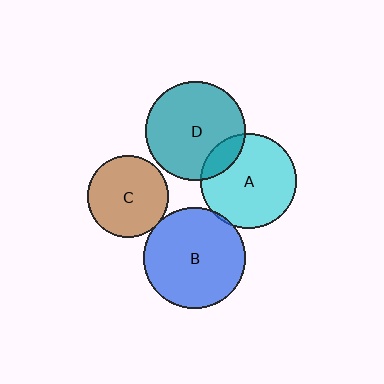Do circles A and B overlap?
Yes.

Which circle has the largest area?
Circle B (blue).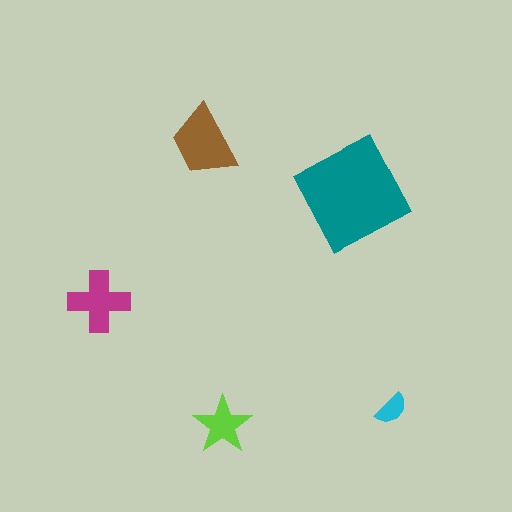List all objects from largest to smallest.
The teal diamond, the brown trapezoid, the magenta cross, the lime star, the cyan semicircle.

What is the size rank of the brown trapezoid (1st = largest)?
2nd.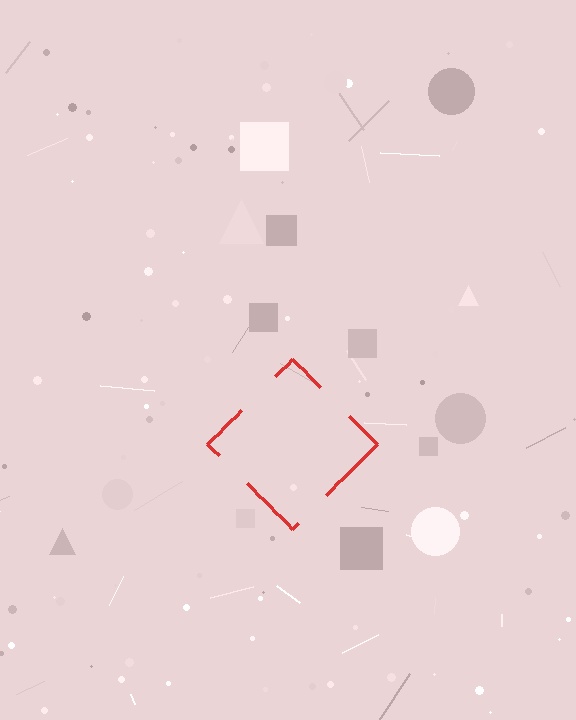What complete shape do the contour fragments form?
The contour fragments form a diamond.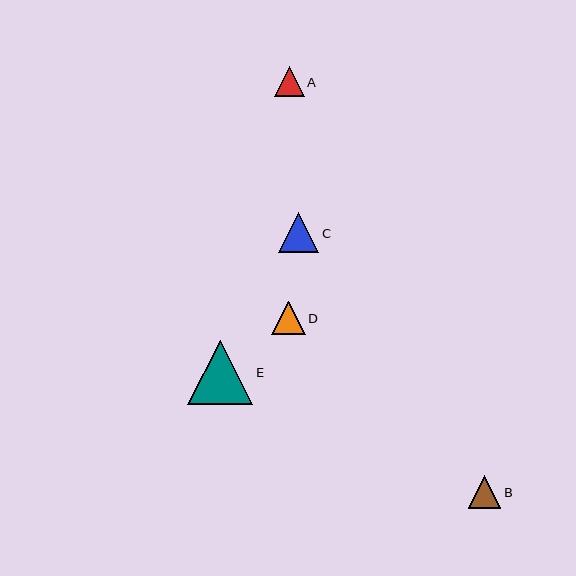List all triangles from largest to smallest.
From largest to smallest: E, C, D, B, A.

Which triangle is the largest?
Triangle E is the largest with a size of approximately 65 pixels.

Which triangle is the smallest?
Triangle A is the smallest with a size of approximately 30 pixels.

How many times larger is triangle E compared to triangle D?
Triangle E is approximately 2.0 times the size of triangle D.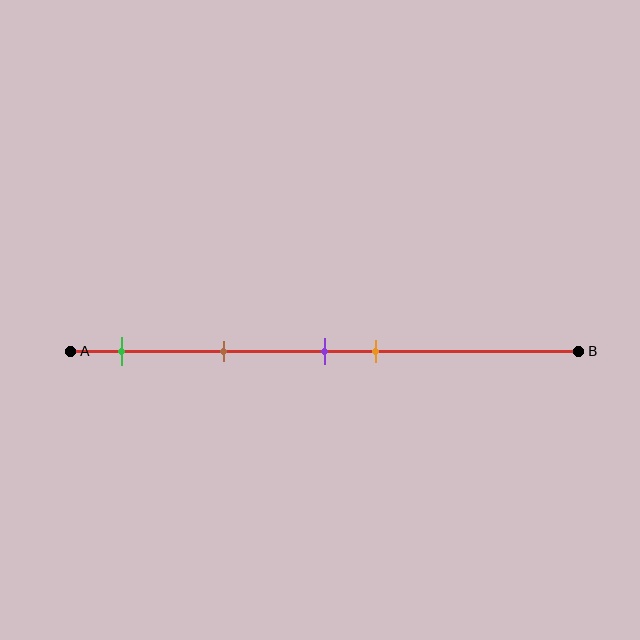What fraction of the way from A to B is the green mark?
The green mark is approximately 10% (0.1) of the way from A to B.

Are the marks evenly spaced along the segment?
No, the marks are not evenly spaced.